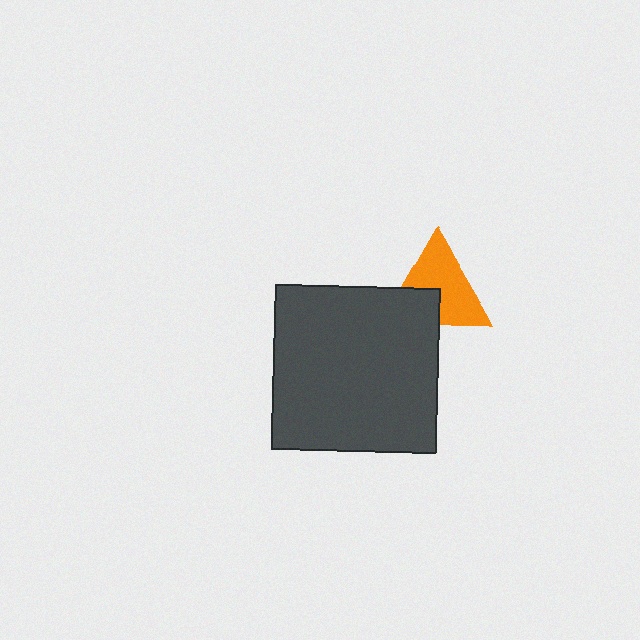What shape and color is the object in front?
The object in front is a dark gray square.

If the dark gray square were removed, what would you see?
You would see the complete orange triangle.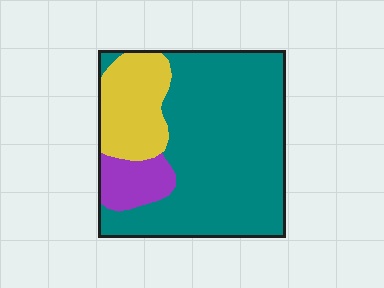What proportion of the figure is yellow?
Yellow takes up between a sixth and a third of the figure.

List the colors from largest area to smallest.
From largest to smallest: teal, yellow, purple.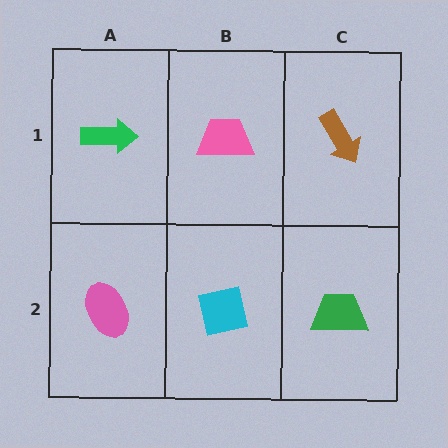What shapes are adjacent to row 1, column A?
A pink ellipse (row 2, column A), a pink trapezoid (row 1, column B).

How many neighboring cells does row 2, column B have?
3.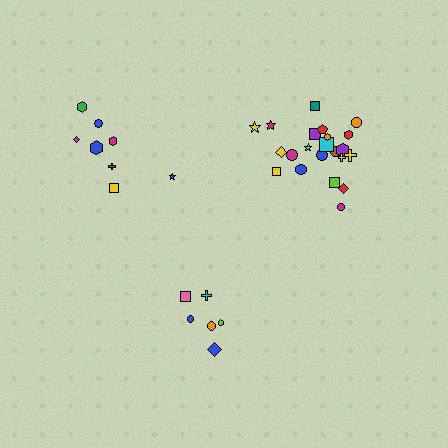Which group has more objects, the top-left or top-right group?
The top-right group.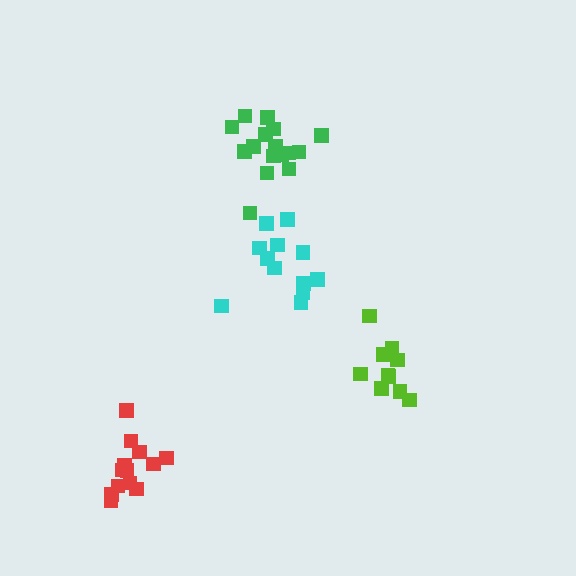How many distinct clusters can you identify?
There are 4 distinct clusters.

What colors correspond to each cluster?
The clusters are colored: lime, cyan, green, red.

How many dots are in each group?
Group 1: 10 dots, Group 2: 12 dots, Group 3: 16 dots, Group 4: 13 dots (51 total).